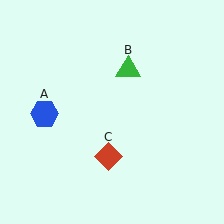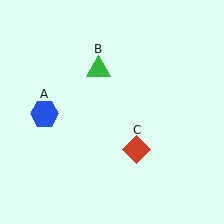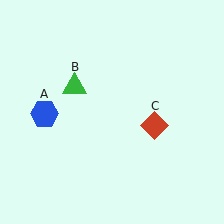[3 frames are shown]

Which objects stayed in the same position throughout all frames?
Blue hexagon (object A) remained stationary.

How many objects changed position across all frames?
2 objects changed position: green triangle (object B), red diamond (object C).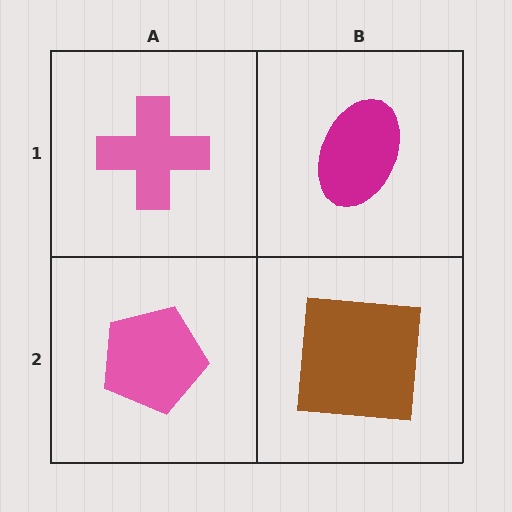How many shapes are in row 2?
2 shapes.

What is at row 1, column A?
A pink cross.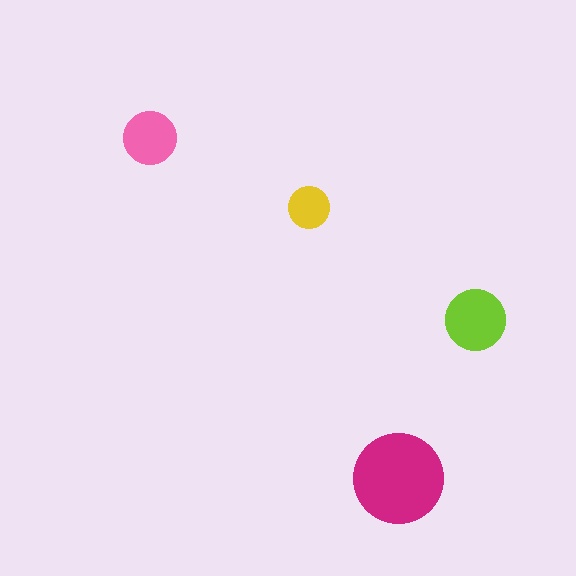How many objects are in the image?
There are 4 objects in the image.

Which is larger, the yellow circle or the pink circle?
The pink one.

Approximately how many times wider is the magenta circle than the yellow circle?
About 2 times wider.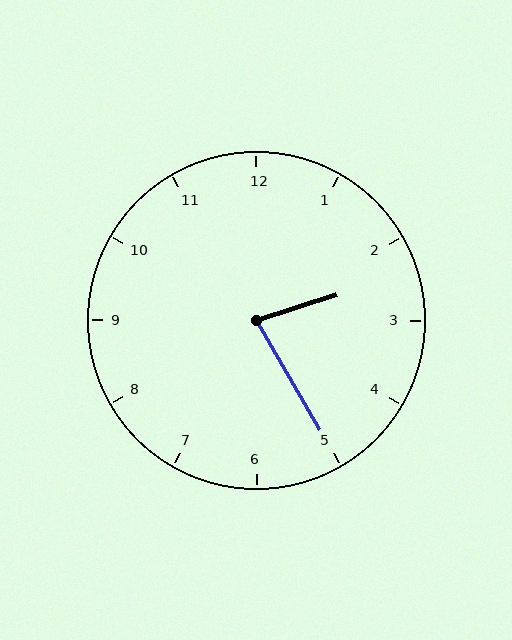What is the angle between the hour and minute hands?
Approximately 78 degrees.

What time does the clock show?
2:25.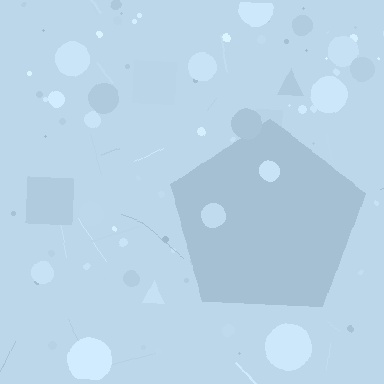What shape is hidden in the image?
A pentagon is hidden in the image.